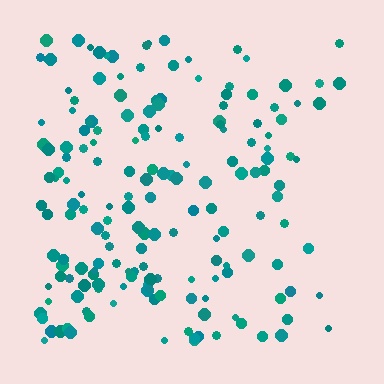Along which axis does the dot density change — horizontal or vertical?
Horizontal.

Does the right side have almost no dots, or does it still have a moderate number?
Still a moderate number, just noticeably fewer than the left.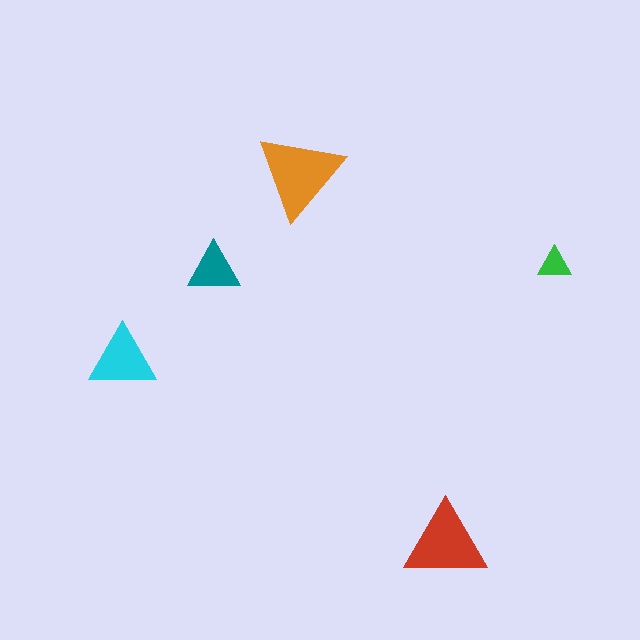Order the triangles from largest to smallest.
the orange one, the red one, the cyan one, the teal one, the green one.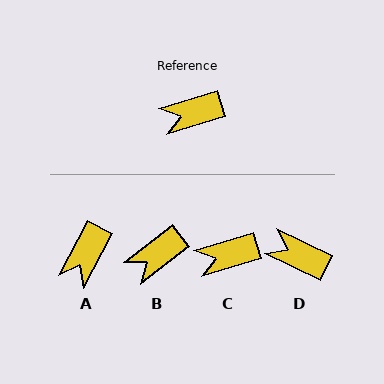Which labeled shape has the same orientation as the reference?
C.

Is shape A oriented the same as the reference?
No, it is off by about 46 degrees.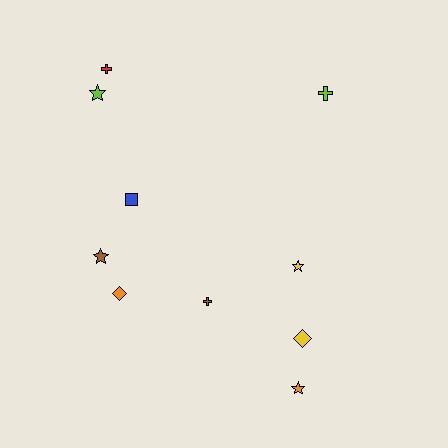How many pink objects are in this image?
There are no pink objects.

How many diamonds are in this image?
There are 2 diamonds.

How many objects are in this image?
There are 10 objects.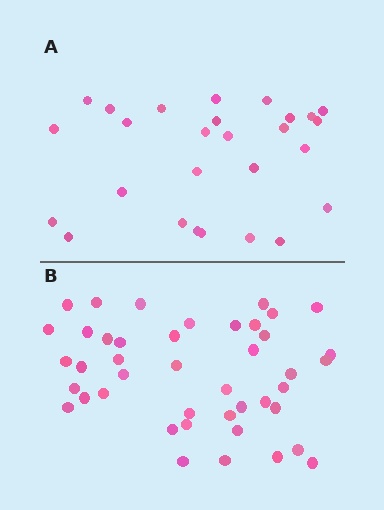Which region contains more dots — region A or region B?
Region B (the bottom region) has more dots.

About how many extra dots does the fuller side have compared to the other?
Region B has approximately 15 more dots than region A.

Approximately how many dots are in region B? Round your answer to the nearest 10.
About 40 dots. (The exact count is 43, which rounds to 40.)